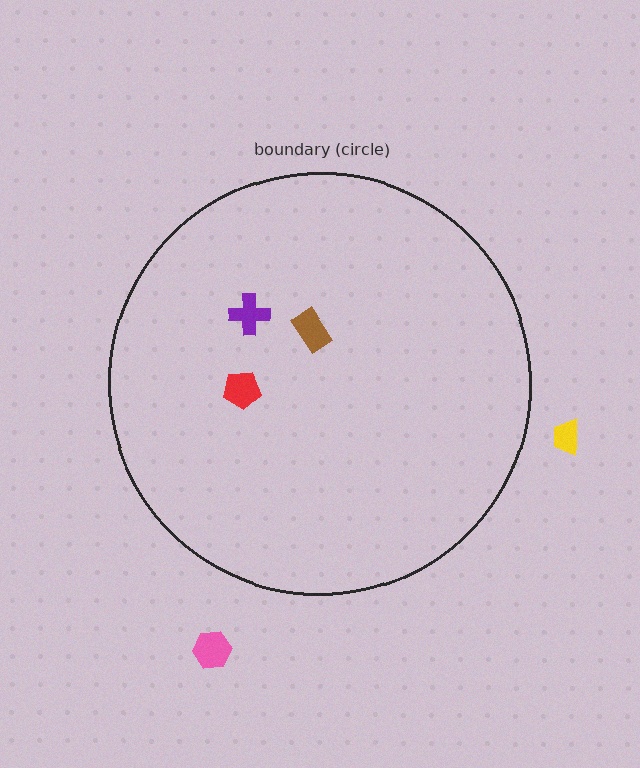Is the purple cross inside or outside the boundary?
Inside.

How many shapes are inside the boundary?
3 inside, 2 outside.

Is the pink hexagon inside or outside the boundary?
Outside.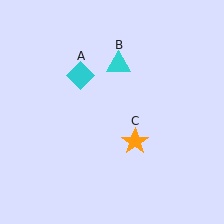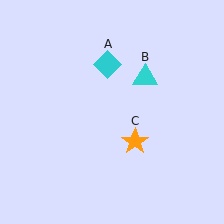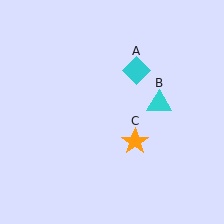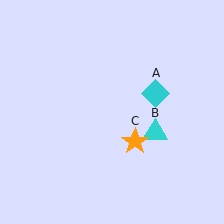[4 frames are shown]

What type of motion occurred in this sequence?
The cyan diamond (object A), cyan triangle (object B) rotated clockwise around the center of the scene.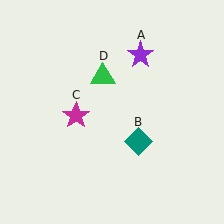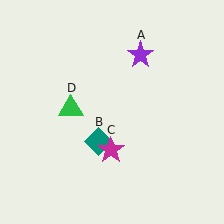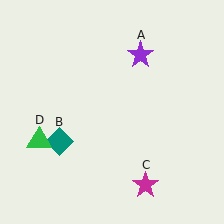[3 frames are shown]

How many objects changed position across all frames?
3 objects changed position: teal diamond (object B), magenta star (object C), green triangle (object D).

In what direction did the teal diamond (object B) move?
The teal diamond (object B) moved left.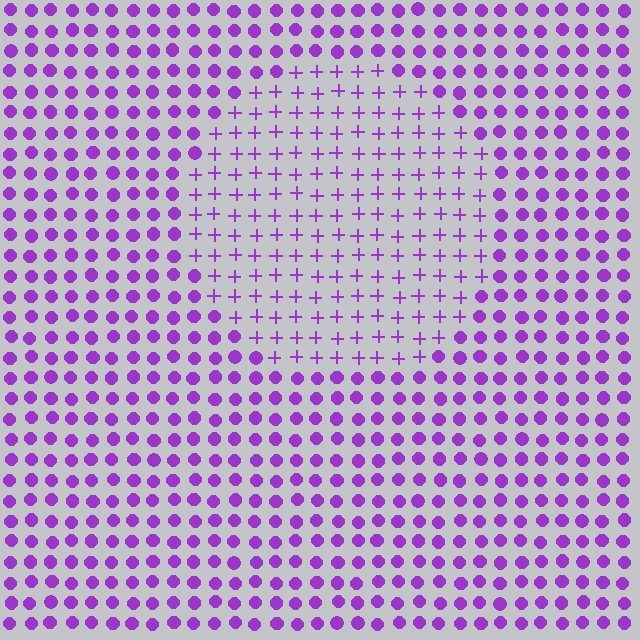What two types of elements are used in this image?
The image uses plus signs inside the circle region and circles outside it.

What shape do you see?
I see a circle.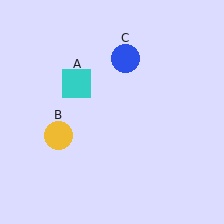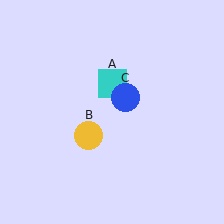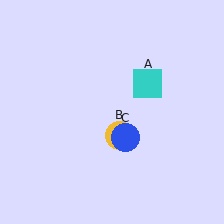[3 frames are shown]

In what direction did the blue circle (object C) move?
The blue circle (object C) moved down.